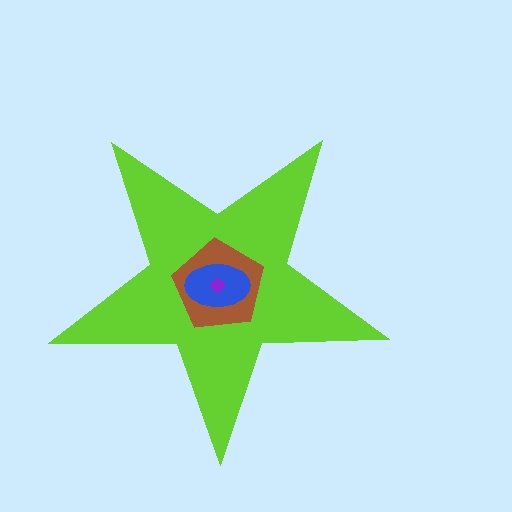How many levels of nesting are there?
4.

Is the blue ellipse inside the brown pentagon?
Yes.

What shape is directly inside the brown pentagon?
The blue ellipse.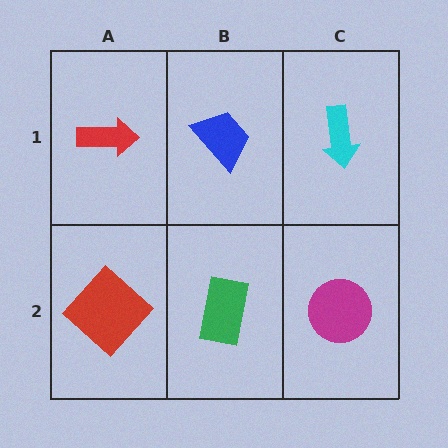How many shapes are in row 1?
3 shapes.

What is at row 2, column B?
A green rectangle.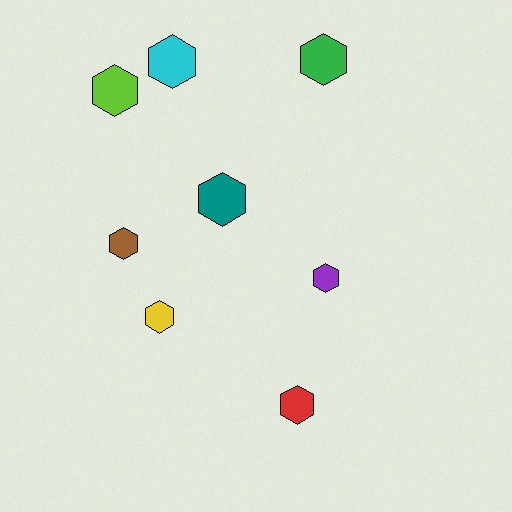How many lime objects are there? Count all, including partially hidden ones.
There is 1 lime object.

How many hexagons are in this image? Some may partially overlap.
There are 8 hexagons.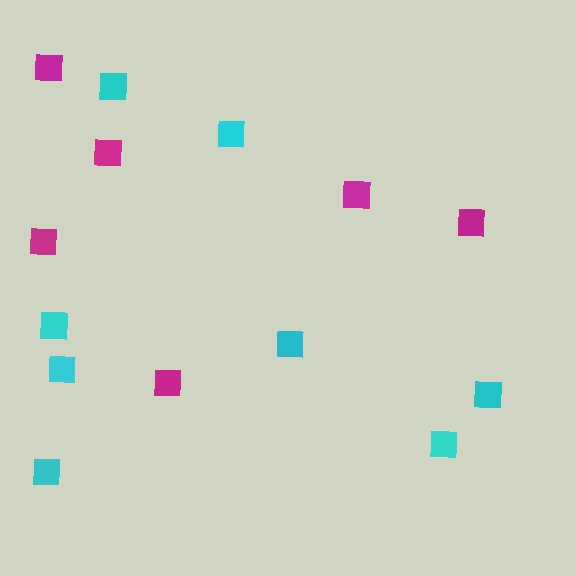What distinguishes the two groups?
There are 2 groups: one group of cyan squares (8) and one group of magenta squares (6).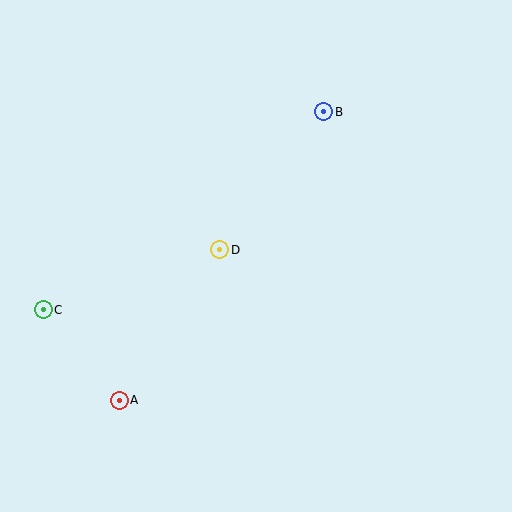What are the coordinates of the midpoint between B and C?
The midpoint between B and C is at (183, 211).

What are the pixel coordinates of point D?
Point D is at (220, 250).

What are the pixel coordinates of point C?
Point C is at (43, 310).